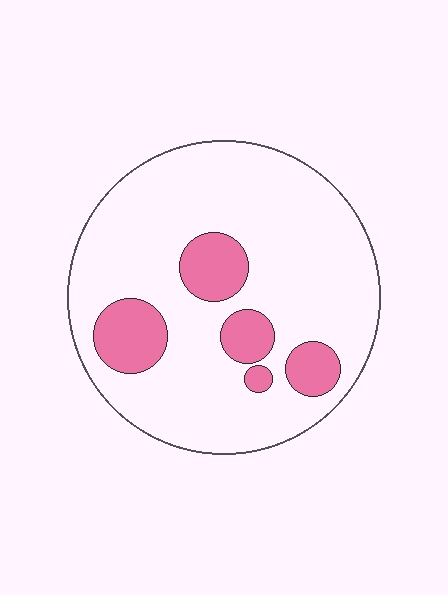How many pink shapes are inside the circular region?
5.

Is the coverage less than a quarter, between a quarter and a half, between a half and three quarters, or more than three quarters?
Less than a quarter.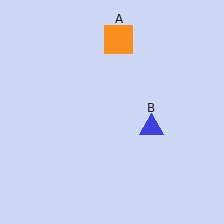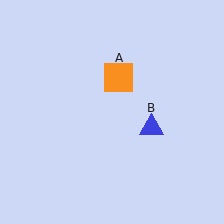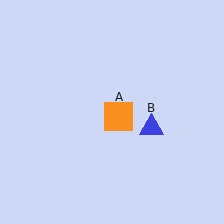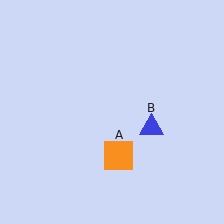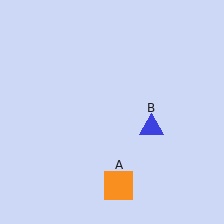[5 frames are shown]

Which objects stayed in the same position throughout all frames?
Blue triangle (object B) remained stationary.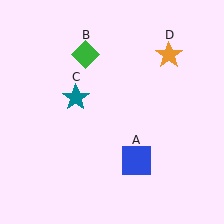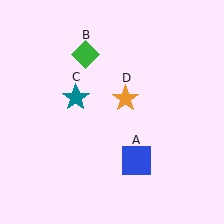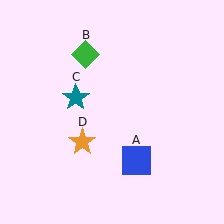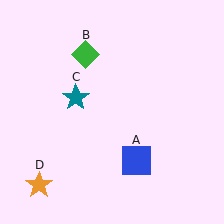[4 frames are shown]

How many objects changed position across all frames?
1 object changed position: orange star (object D).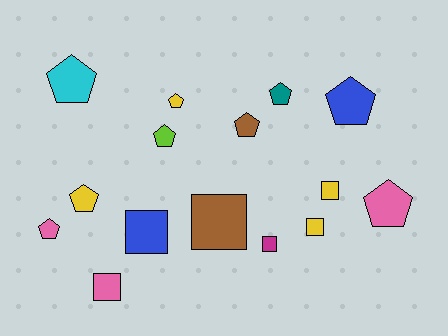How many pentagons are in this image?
There are 9 pentagons.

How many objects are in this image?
There are 15 objects.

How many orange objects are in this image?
There are no orange objects.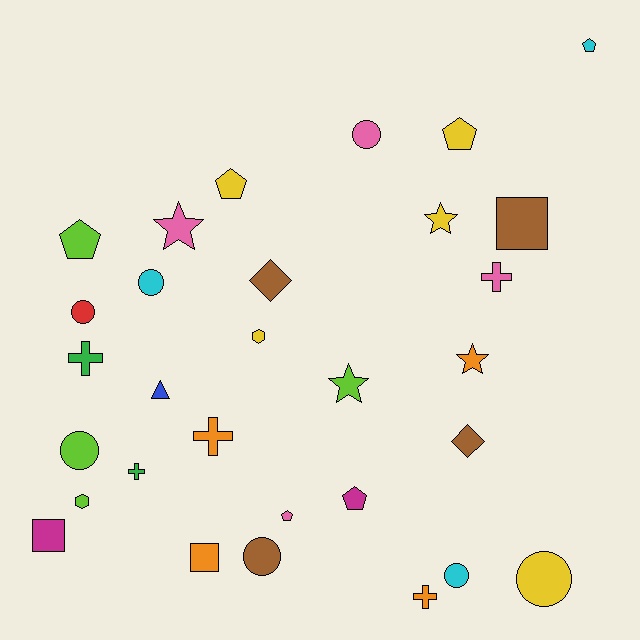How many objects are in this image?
There are 30 objects.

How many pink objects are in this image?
There are 4 pink objects.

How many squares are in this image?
There are 3 squares.